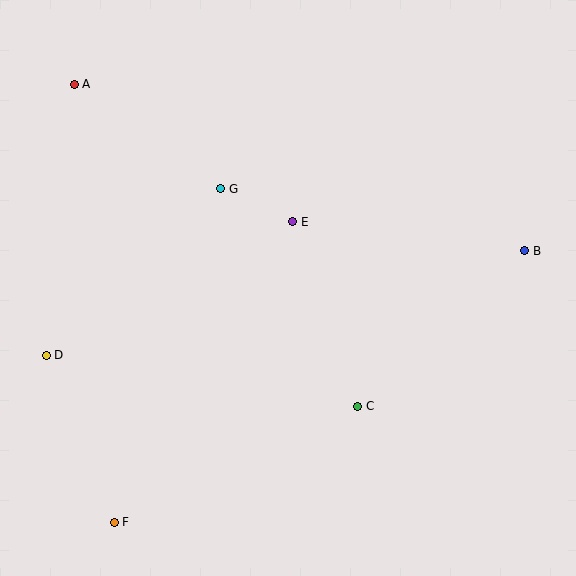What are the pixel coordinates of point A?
Point A is at (74, 84).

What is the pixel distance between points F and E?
The distance between F and E is 350 pixels.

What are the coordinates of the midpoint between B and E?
The midpoint between B and E is at (409, 236).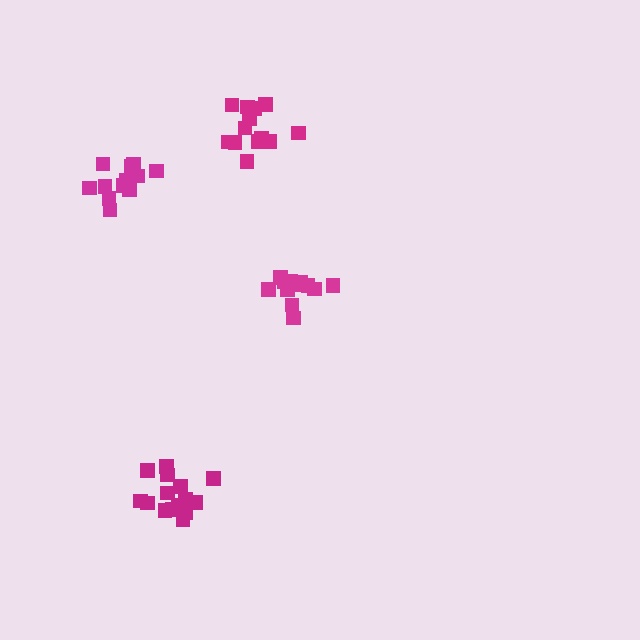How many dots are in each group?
Group 1: 15 dots, Group 2: 13 dots, Group 3: 13 dots, Group 4: 12 dots (53 total).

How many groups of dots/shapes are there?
There are 4 groups.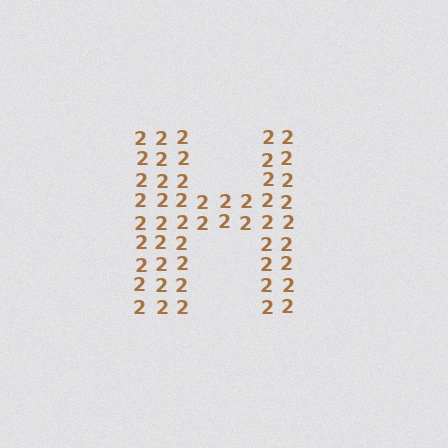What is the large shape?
The large shape is the letter H.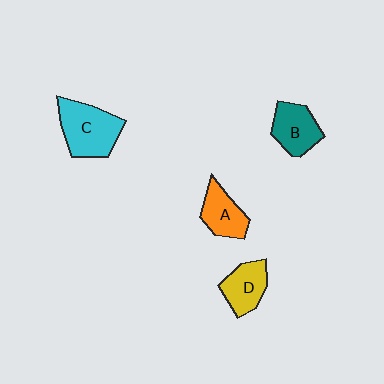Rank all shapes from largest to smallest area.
From largest to smallest: C (cyan), B (teal), D (yellow), A (orange).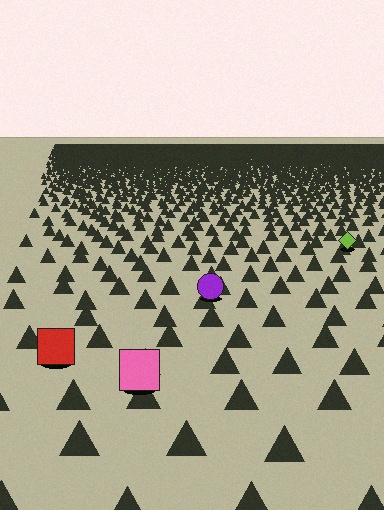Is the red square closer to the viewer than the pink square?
No. The pink square is closer — you can tell from the texture gradient: the ground texture is coarser near it.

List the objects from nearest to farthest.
From nearest to farthest: the pink square, the red square, the purple circle, the lime diamond.